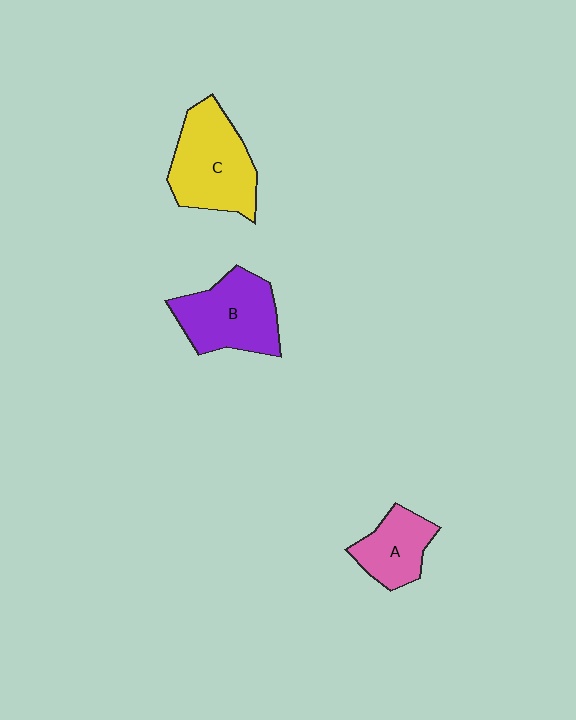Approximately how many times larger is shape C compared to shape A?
Approximately 1.7 times.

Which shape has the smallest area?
Shape A (pink).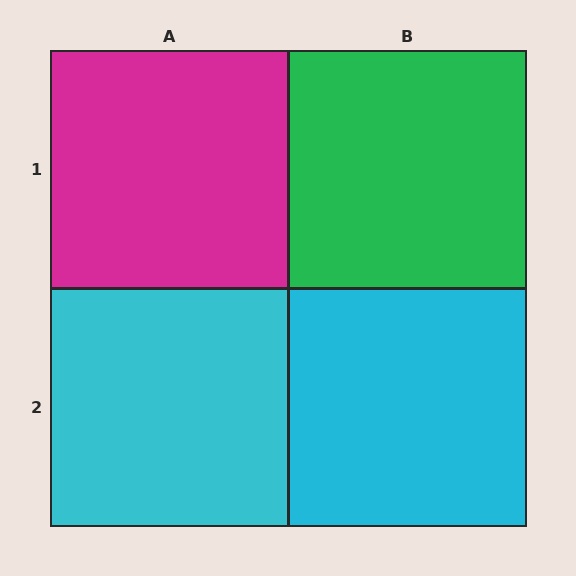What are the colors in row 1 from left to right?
Magenta, green.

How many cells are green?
1 cell is green.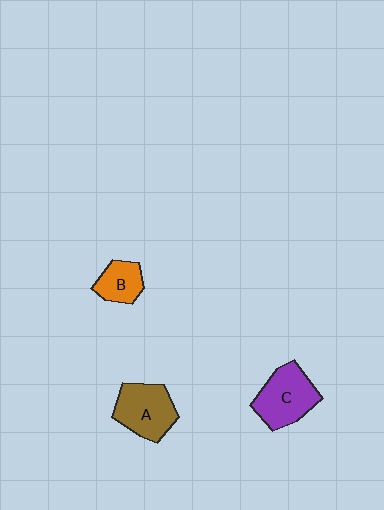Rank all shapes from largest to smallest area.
From largest to smallest: C (purple), A (brown), B (orange).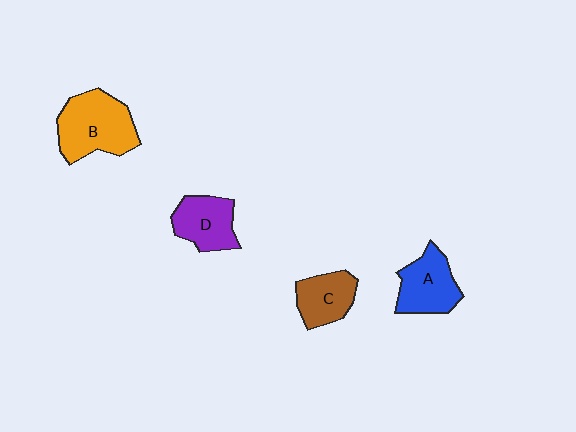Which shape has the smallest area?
Shape C (brown).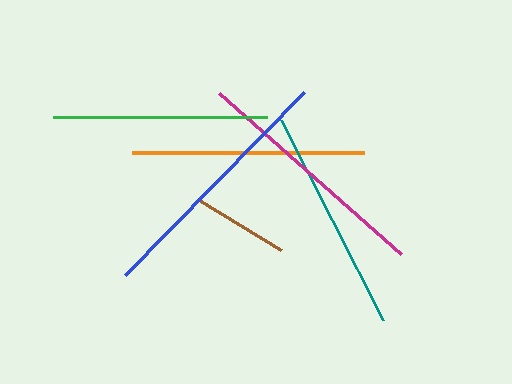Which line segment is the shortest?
The brown line is the shortest at approximately 96 pixels.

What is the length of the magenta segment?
The magenta segment is approximately 243 pixels long.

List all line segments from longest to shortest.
From longest to shortest: blue, magenta, orange, teal, green, brown.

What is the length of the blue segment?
The blue segment is approximately 255 pixels long.